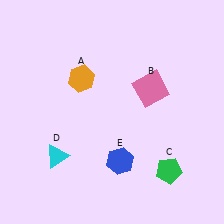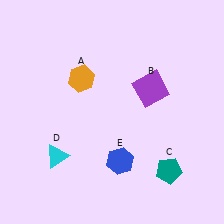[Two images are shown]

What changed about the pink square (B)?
In Image 1, B is pink. In Image 2, it changed to purple.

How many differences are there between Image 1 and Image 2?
There are 2 differences between the two images.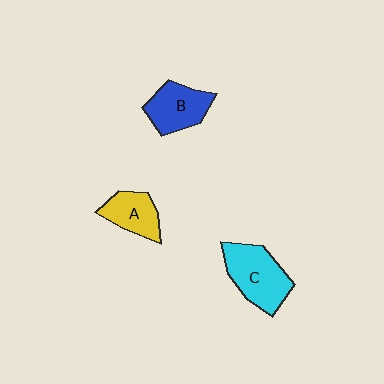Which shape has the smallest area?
Shape A (yellow).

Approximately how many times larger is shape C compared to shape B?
Approximately 1.3 times.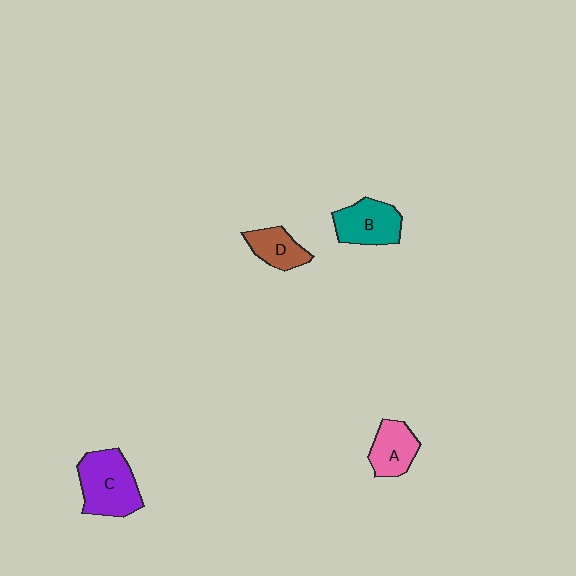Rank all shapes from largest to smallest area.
From largest to smallest: C (purple), B (teal), A (pink), D (brown).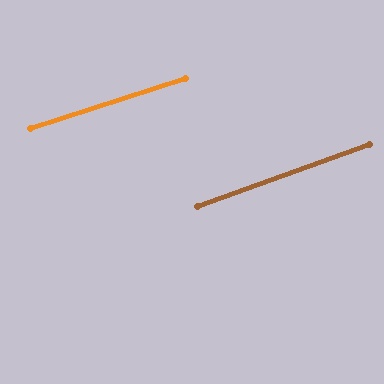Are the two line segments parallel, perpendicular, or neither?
Parallel — their directions differ by only 2.0°.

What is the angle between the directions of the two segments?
Approximately 2 degrees.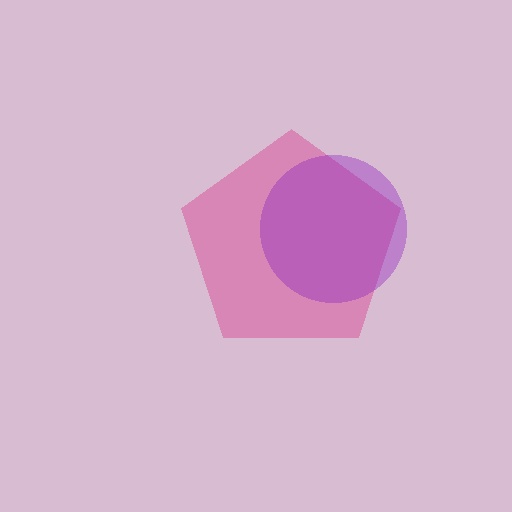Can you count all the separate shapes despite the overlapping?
Yes, there are 2 separate shapes.